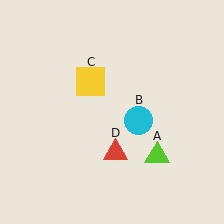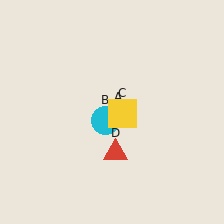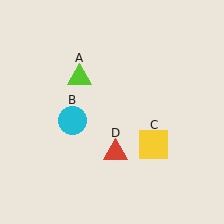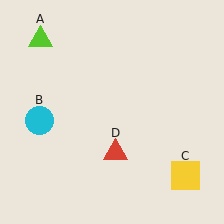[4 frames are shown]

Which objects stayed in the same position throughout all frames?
Red triangle (object D) remained stationary.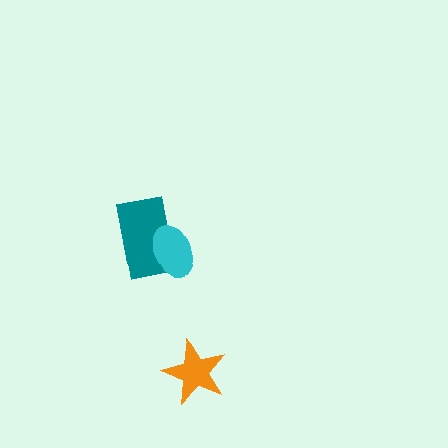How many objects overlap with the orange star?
0 objects overlap with the orange star.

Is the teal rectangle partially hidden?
Yes, it is partially covered by another shape.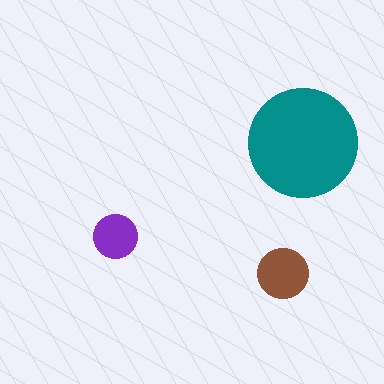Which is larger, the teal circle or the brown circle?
The teal one.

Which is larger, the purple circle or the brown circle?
The brown one.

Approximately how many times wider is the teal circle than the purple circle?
About 2.5 times wider.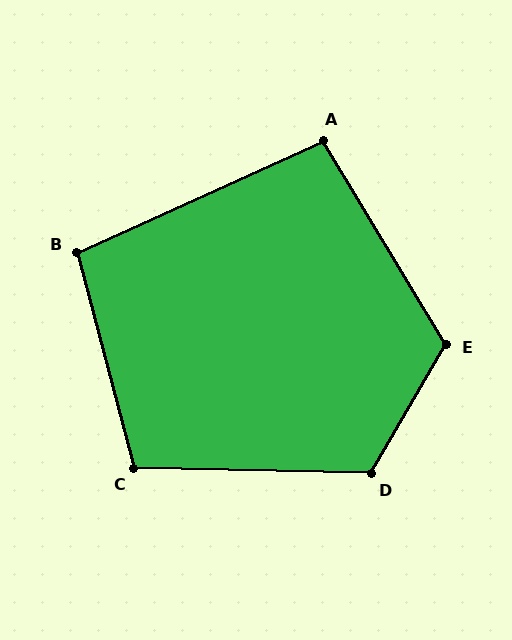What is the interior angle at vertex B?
Approximately 99 degrees (obtuse).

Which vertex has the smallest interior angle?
A, at approximately 97 degrees.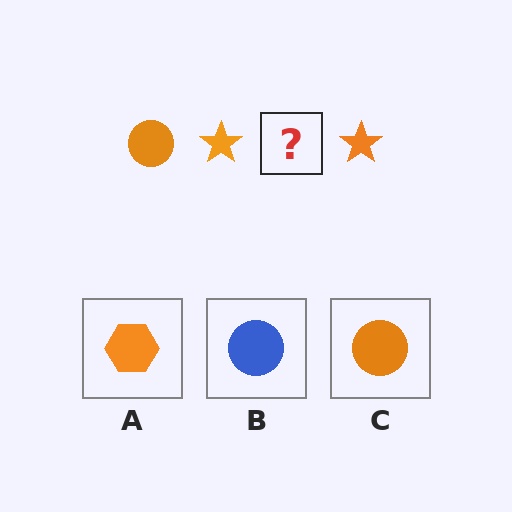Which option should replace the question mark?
Option C.